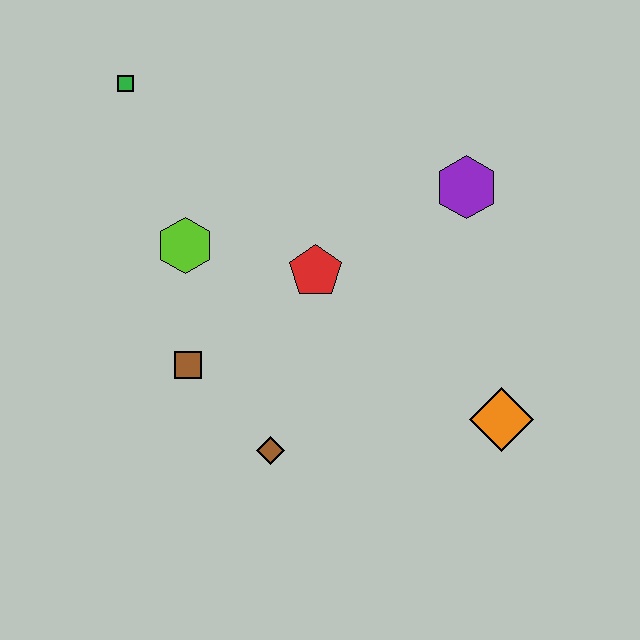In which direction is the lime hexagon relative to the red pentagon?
The lime hexagon is to the left of the red pentagon.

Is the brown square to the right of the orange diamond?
No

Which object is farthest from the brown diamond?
The green square is farthest from the brown diamond.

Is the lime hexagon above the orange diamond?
Yes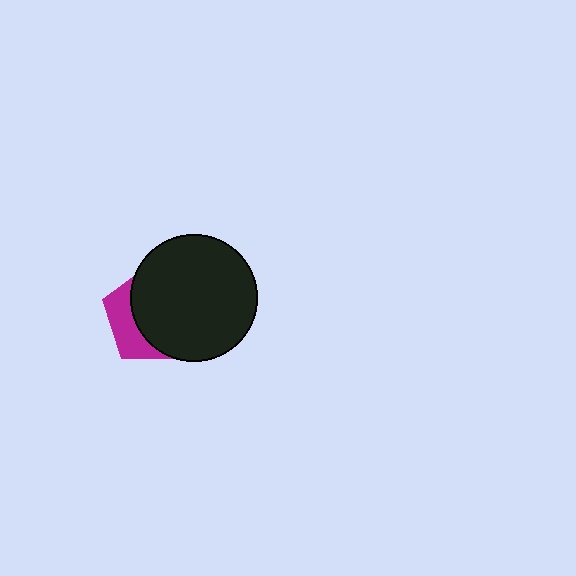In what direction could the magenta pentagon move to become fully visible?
The magenta pentagon could move left. That would shift it out from behind the black circle entirely.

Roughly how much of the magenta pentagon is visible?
A small part of it is visible (roughly 32%).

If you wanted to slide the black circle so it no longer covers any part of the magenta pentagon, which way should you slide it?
Slide it right — that is the most direct way to separate the two shapes.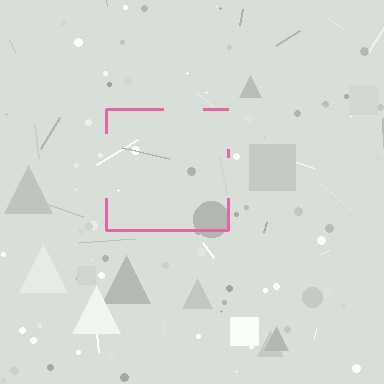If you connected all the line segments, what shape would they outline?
They would outline a square.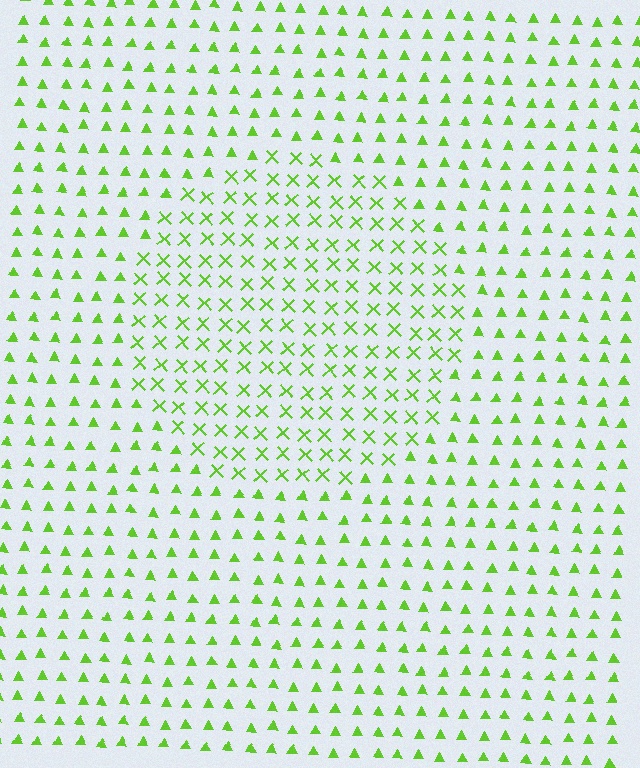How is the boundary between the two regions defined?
The boundary is defined by a change in element shape: X marks inside vs. triangles outside. All elements share the same color and spacing.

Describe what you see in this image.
The image is filled with small lime elements arranged in a uniform grid. A circle-shaped region contains X marks, while the surrounding area contains triangles. The boundary is defined purely by the change in element shape.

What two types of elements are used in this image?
The image uses X marks inside the circle region and triangles outside it.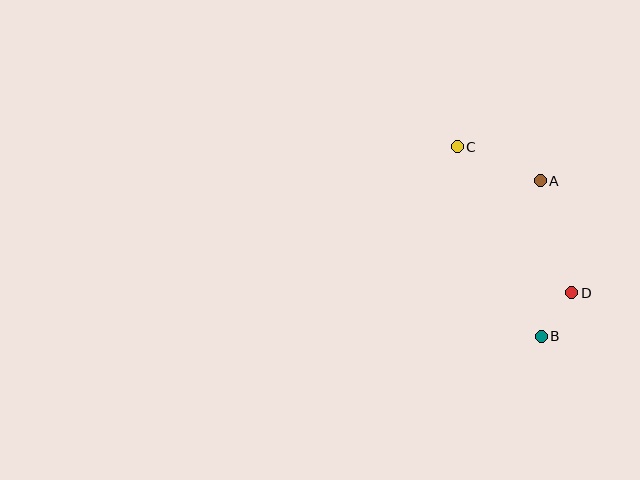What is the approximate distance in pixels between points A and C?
The distance between A and C is approximately 89 pixels.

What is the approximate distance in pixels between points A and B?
The distance between A and B is approximately 156 pixels.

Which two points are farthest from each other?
Points B and C are farthest from each other.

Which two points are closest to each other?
Points B and D are closest to each other.